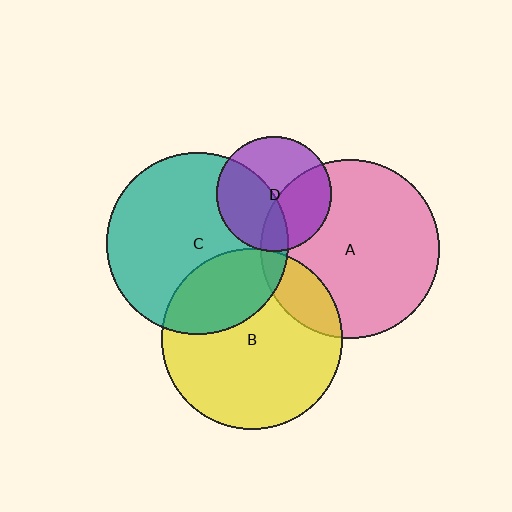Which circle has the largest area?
Circle C (teal).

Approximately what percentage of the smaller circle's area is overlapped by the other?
Approximately 5%.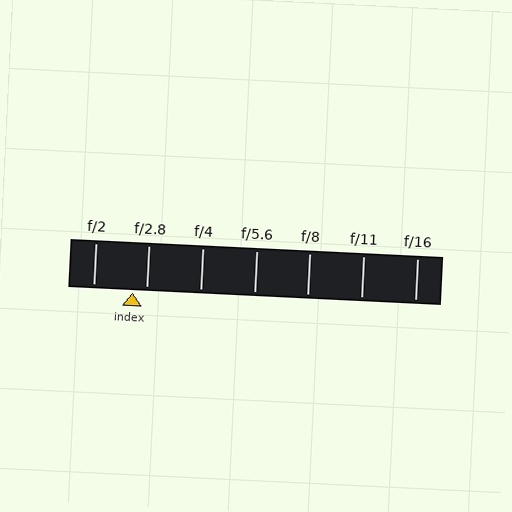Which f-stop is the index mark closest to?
The index mark is closest to f/2.8.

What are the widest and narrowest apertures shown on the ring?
The widest aperture shown is f/2 and the narrowest is f/16.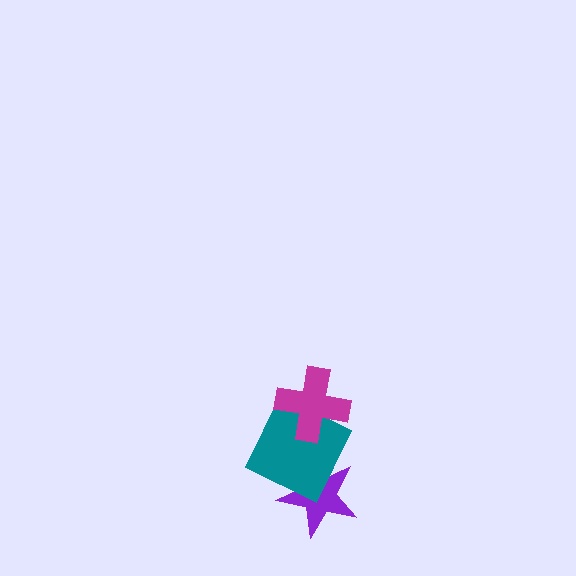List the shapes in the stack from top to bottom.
From top to bottom: the magenta cross, the teal square, the purple star.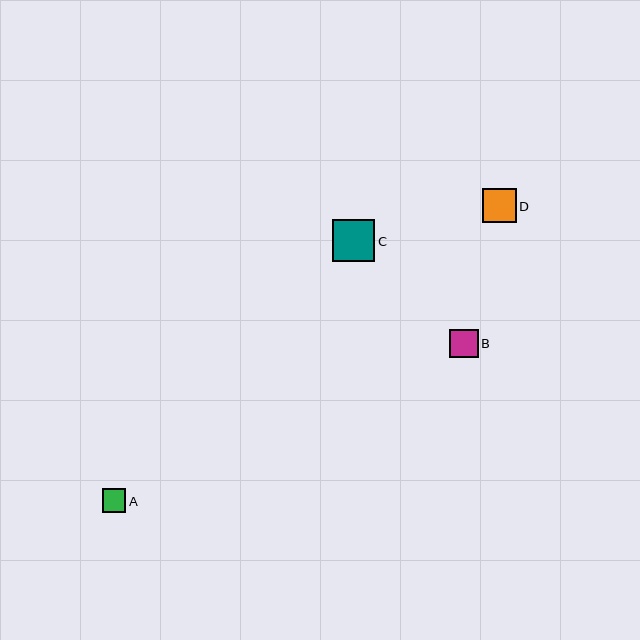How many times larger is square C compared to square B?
Square C is approximately 1.5 times the size of square B.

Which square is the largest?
Square C is the largest with a size of approximately 42 pixels.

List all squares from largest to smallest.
From largest to smallest: C, D, B, A.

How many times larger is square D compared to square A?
Square D is approximately 1.4 times the size of square A.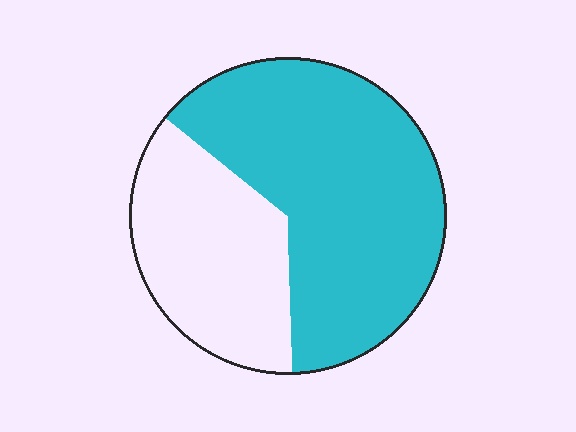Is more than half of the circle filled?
Yes.